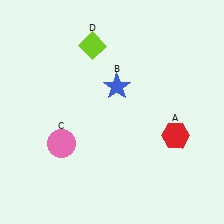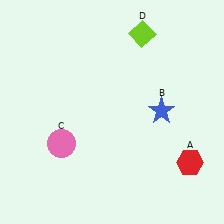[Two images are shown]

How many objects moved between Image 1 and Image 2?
3 objects moved between the two images.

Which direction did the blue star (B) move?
The blue star (B) moved right.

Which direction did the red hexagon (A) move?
The red hexagon (A) moved down.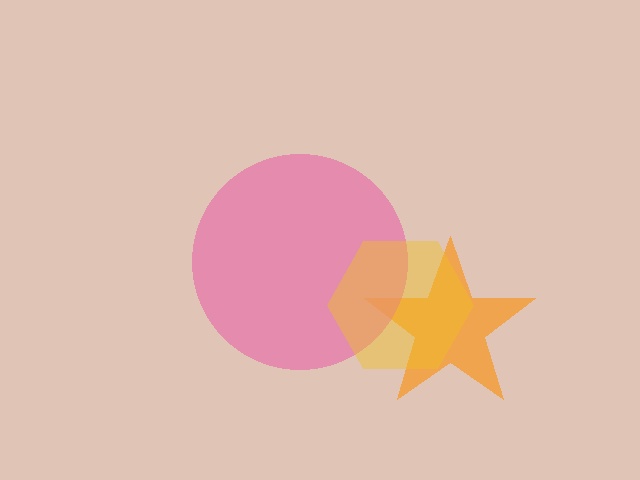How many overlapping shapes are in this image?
There are 3 overlapping shapes in the image.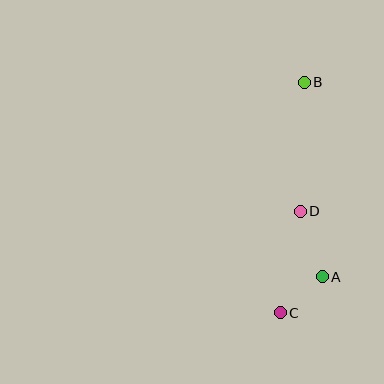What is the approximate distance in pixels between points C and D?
The distance between C and D is approximately 103 pixels.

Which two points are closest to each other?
Points A and C are closest to each other.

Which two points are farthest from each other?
Points B and C are farthest from each other.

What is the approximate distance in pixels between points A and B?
The distance between A and B is approximately 195 pixels.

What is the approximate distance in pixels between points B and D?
The distance between B and D is approximately 129 pixels.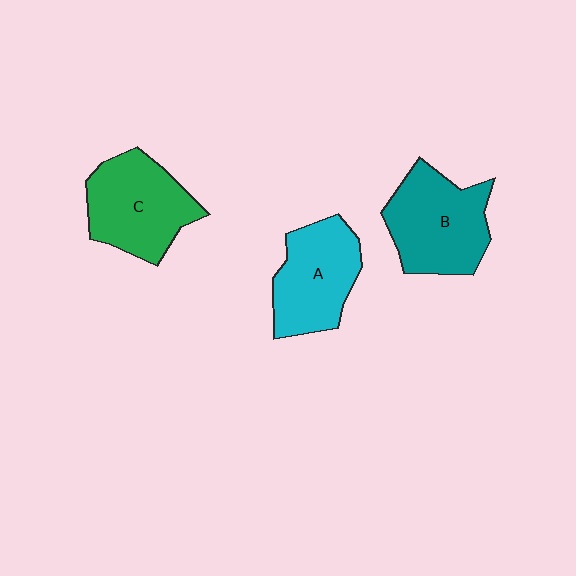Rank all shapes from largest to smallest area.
From largest to smallest: B (teal), C (green), A (cyan).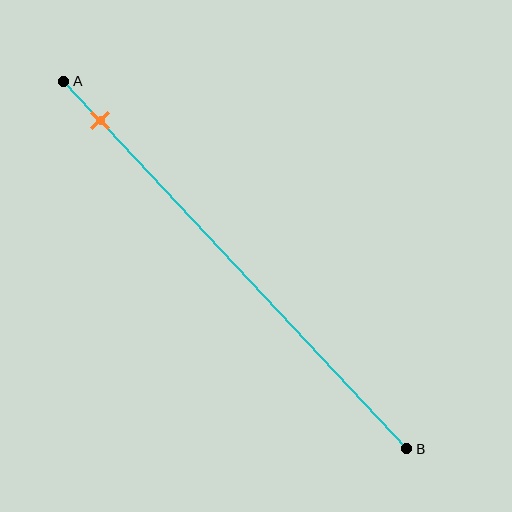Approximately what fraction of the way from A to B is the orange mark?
The orange mark is approximately 10% of the way from A to B.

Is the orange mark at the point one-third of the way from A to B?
No, the mark is at about 10% from A, not at the 33% one-third point.